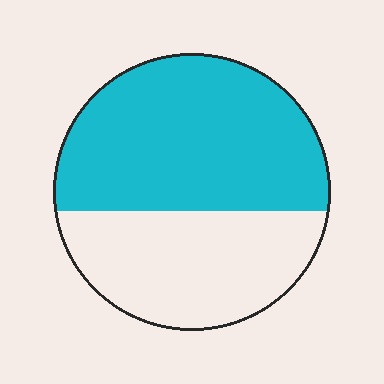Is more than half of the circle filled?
Yes.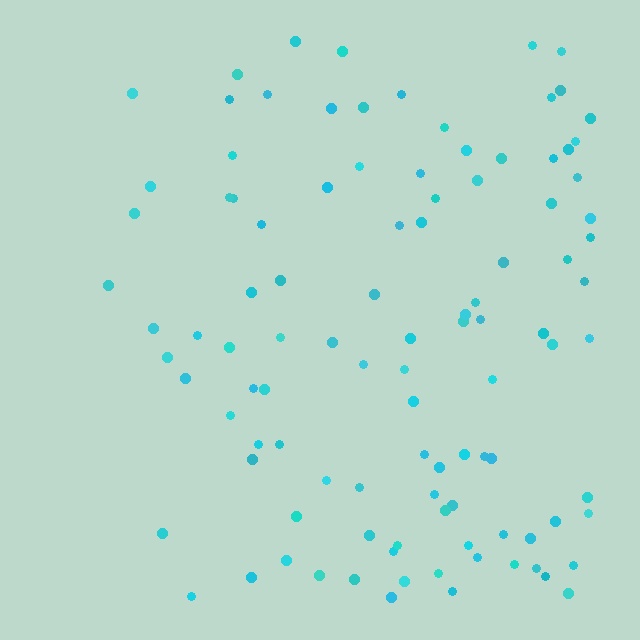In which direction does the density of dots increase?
From left to right, with the right side densest.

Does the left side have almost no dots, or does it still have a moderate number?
Still a moderate number, just noticeably fewer than the right.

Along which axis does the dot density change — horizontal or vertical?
Horizontal.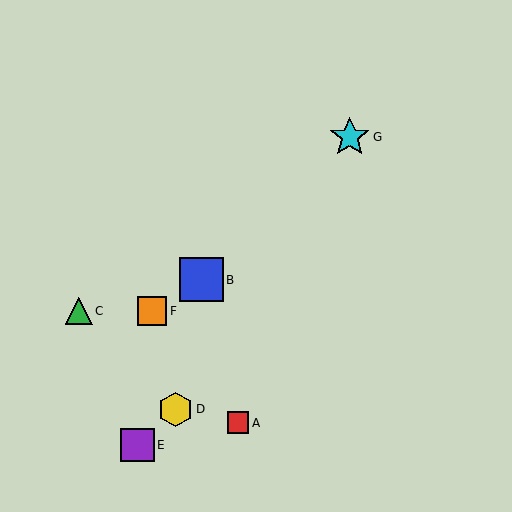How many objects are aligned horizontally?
2 objects (C, F) are aligned horizontally.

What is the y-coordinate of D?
Object D is at y≈410.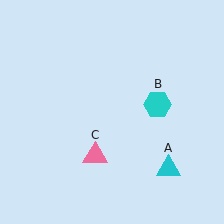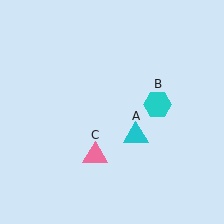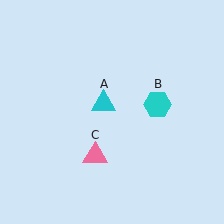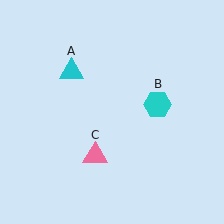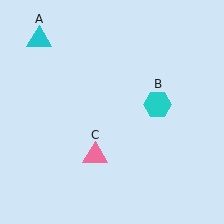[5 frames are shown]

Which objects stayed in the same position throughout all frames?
Cyan hexagon (object B) and pink triangle (object C) remained stationary.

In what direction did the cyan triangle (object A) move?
The cyan triangle (object A) moved up and to the left.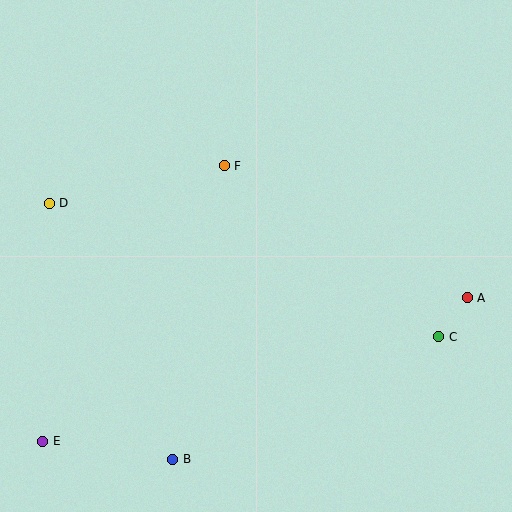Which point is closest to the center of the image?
Point F at (224, 166) is closest to the center.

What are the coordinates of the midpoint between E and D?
The midpoint between E and D is at (46, 322).